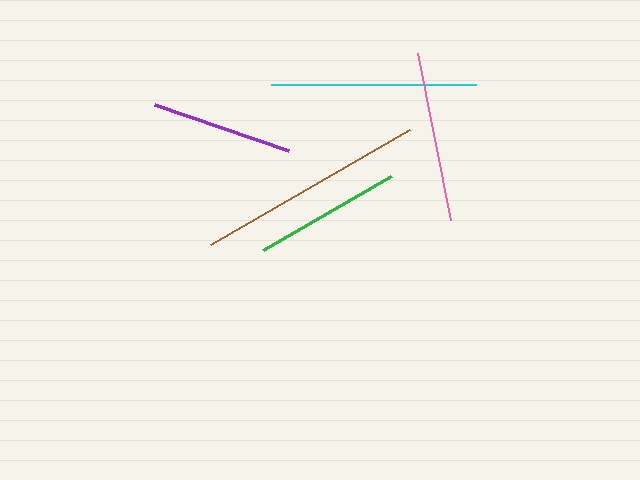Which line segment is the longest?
The brown line is the longest at approximately 230 pixels.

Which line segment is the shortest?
The purple line is the shortest at approximately 141 pixels.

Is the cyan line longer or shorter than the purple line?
The cyan line is longer than the purple line.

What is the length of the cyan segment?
The cyan segment is approximately 204 pixels long.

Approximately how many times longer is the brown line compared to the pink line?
The brown line is approximately 1.3 times the length of the pink line.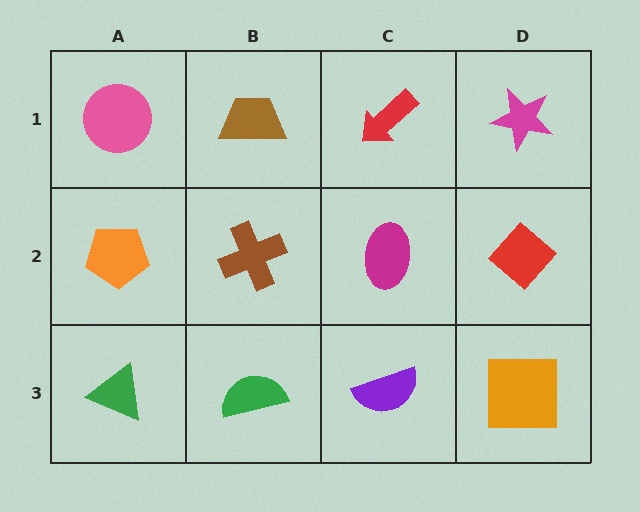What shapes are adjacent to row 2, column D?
A magenta star (row 1, column D), an orange square (row 3, column D), a magenta ellipse (row 2, column C).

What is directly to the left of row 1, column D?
A red arrow.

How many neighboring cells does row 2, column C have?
4.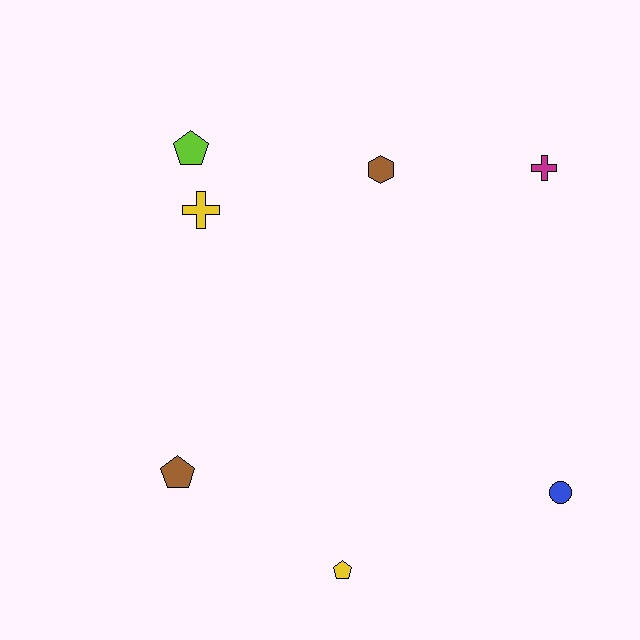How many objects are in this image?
There are 7 objects.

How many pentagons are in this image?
There are 3 pentagons.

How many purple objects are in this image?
There are no purple objects.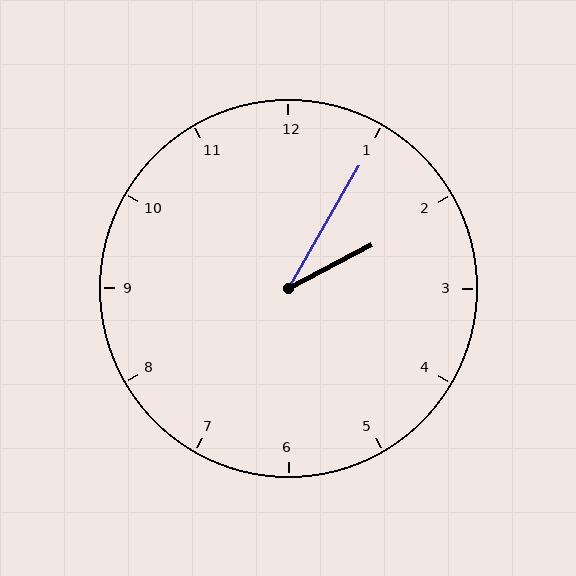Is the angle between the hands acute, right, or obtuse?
It is acute.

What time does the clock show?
2:05.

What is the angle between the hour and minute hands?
Approximately 32 degrees.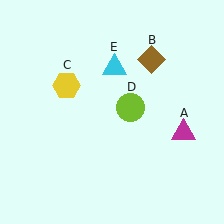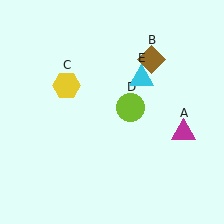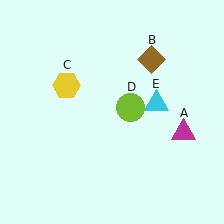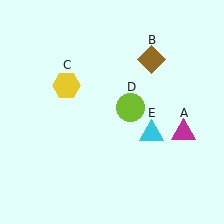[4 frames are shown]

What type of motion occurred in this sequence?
The cyan triangle (object E) rotated clockwise around the center of the scene.